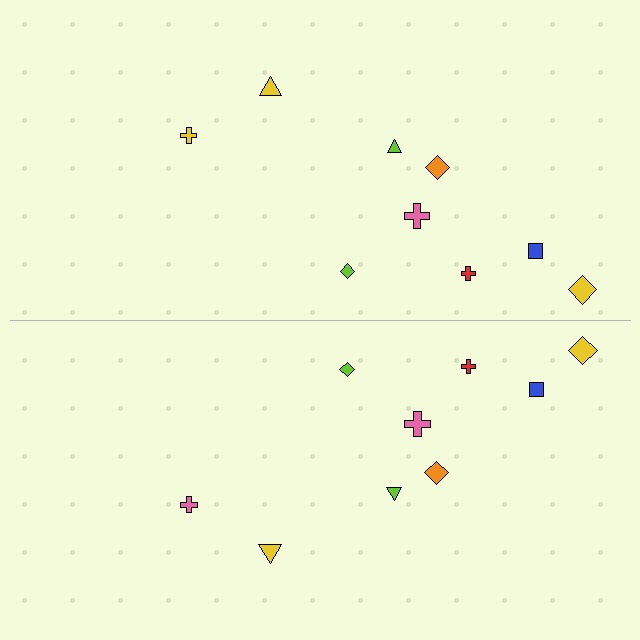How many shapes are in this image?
There are 18 shapes in this image.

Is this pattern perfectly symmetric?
No, the pattern is not perfectly symmetric. The pink cross on the bottom side breaks the symmetry — its mirror counterpart is yellow.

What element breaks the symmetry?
The pink cross on the bottom side breaks the symmetry — its mirror counterpart is yellow.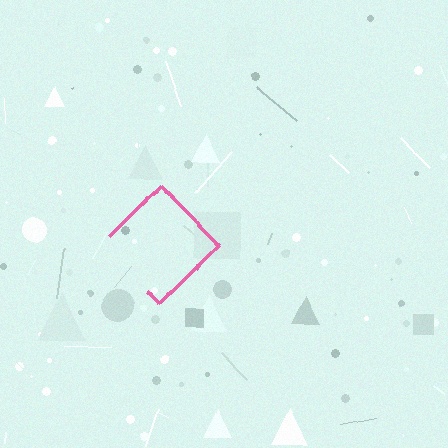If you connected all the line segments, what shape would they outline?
They would outline a diamond.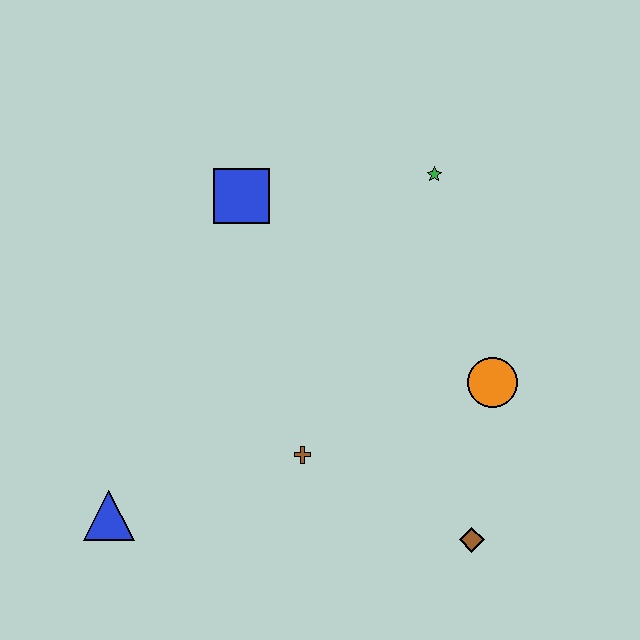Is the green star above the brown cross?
Yes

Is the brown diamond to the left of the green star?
No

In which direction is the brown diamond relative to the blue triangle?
The brown diamond is to the right of the blue triangle.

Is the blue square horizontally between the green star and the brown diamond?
No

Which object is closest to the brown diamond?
The orange circle is closest to the brown diamond.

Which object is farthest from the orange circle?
The blue triangle is farthest from the orange circle.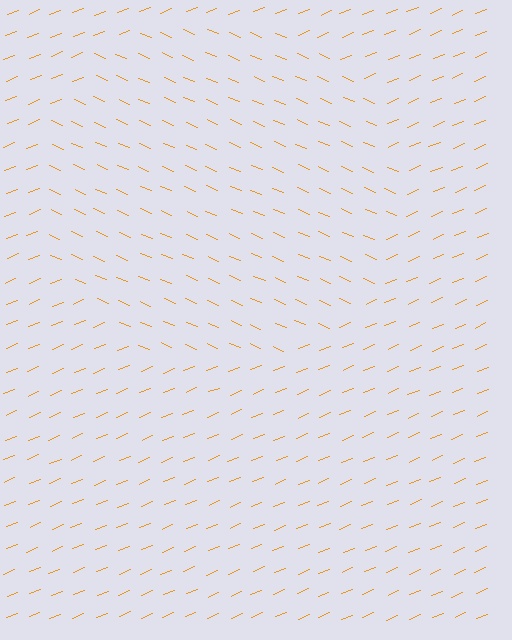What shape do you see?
I see a circle.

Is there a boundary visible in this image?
Yes, there is a texture boundary formed by a change in line orientation.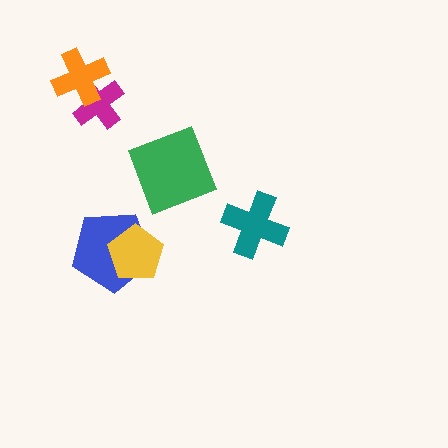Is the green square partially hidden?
No, no other shape covers it.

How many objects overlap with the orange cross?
1 object overlaps with the orange cross.